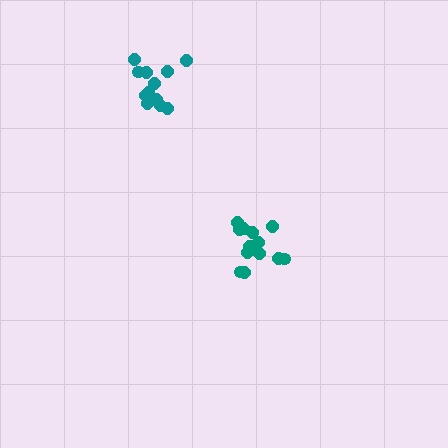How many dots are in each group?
Group 1: 12 dots, Group 2: 14 dots (26 total).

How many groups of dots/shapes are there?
There are 2 groups.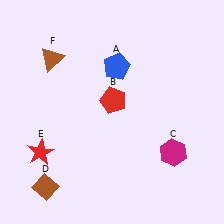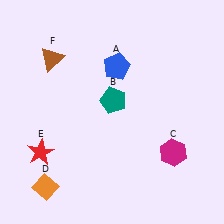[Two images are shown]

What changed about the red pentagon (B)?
In Image 1, B is red. In Image 2, it changed to teal.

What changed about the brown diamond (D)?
In Image 1, D is brown. In Image 2, it changed to orange.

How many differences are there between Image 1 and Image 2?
There are 2 differences between the two images.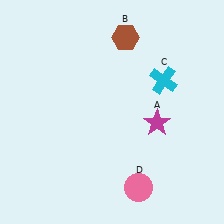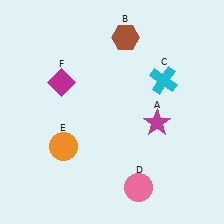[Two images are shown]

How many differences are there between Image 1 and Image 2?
There are 2 differences between the two images.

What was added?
An orange circle (E), a magenta diamond (F) were added in Image 2.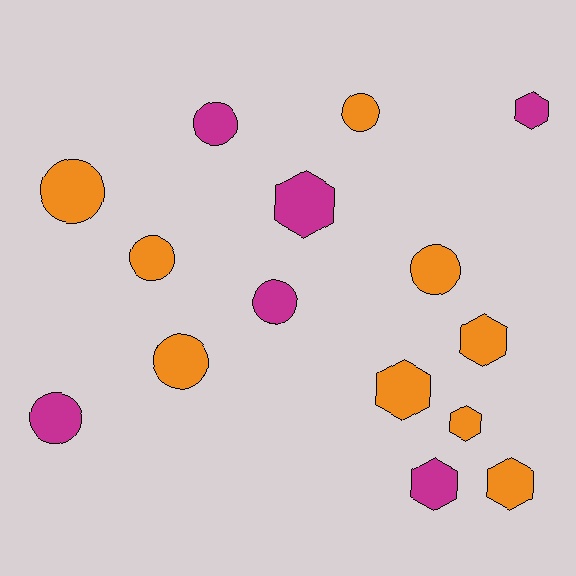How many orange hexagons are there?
There are 4 orange hexagons.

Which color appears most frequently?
Orange, with 9 objects.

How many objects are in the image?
There are 15 objects.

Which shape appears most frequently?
Circle, with 8 objects.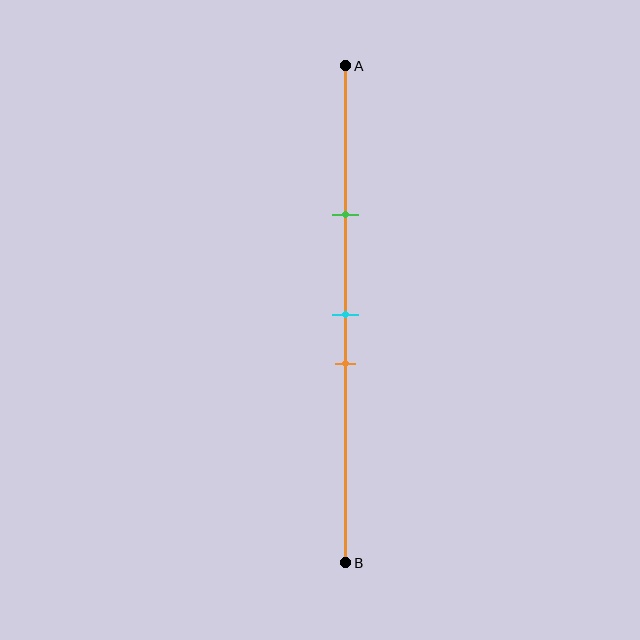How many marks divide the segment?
There are 3 marks dividing the segment.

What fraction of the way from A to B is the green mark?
The green mark is approximately 30% (0.3) of the way from A to B.